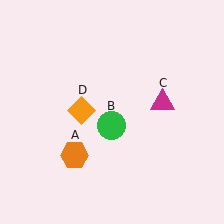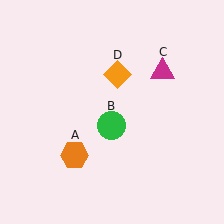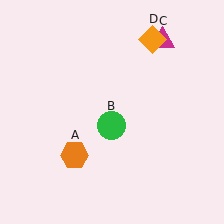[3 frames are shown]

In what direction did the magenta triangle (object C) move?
The magenta triangle (object C) moved up.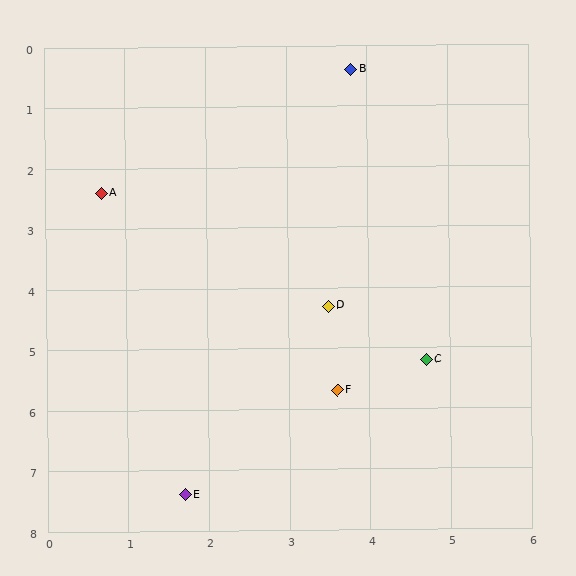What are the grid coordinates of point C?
Point C is at approximately (4.7, 5.2).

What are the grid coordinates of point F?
Point F is at approximately (3.6, 5.7).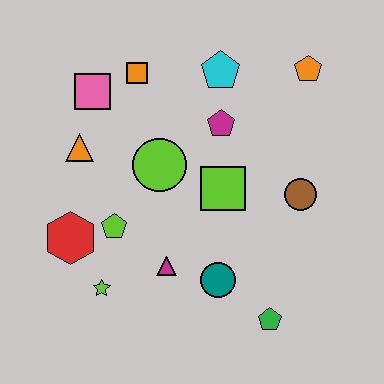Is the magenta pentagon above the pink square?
No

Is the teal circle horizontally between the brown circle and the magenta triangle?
Yes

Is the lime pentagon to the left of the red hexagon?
No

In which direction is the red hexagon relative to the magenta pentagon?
The red hexagon is to the left of the magenta pentagon.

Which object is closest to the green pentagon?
The teal circle is closest to the green pentagon.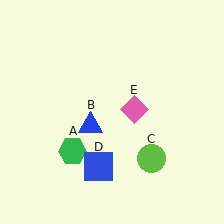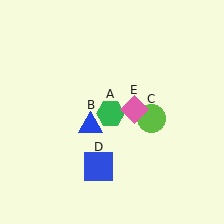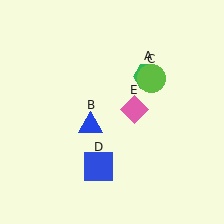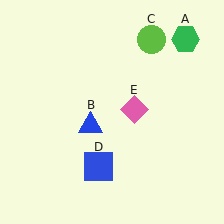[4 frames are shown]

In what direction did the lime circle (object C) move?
The lime circle (object C) moved up.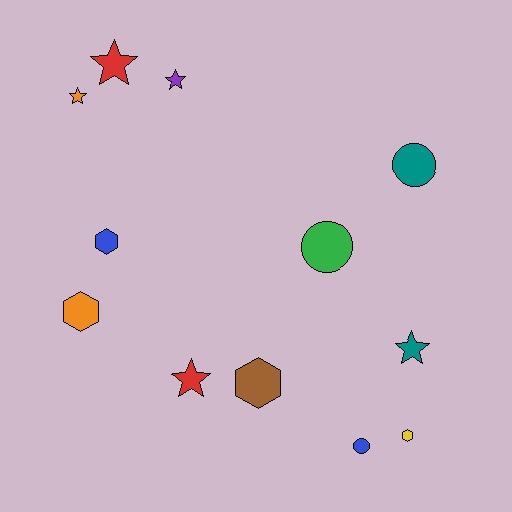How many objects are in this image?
There are 12 objects.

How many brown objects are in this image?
There is 1 brown object.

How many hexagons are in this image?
There are 4 hexagons.